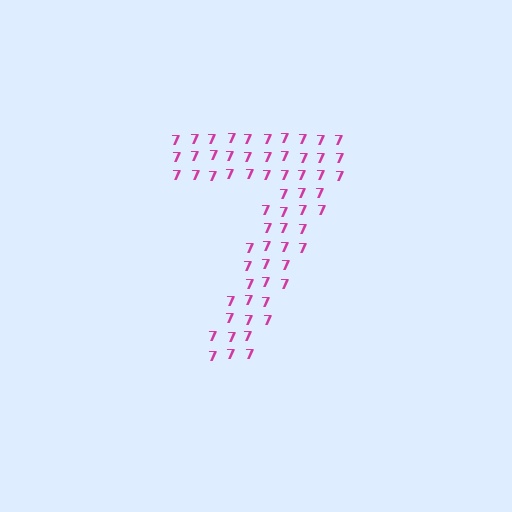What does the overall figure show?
The overall figure shows the digit 7.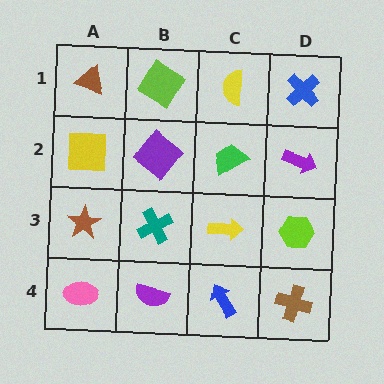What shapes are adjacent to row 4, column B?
A teal cross (row 3, column B), a pink ellipse (row 4, column A), a blue arrow (row 4, column C).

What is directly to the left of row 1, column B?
A brown triangle.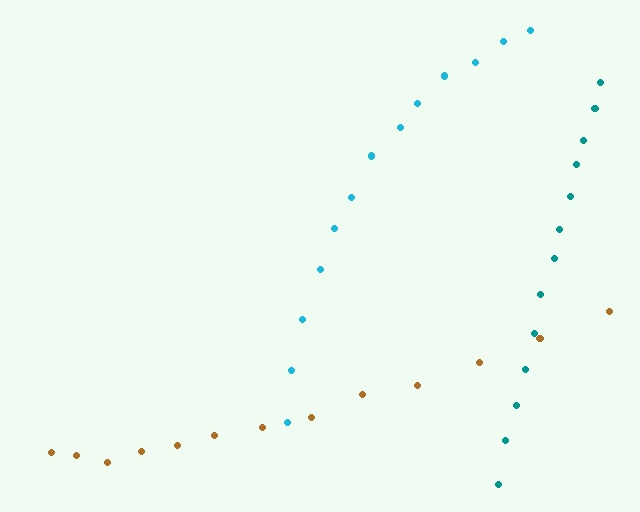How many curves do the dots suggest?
There are 3 distinct paths.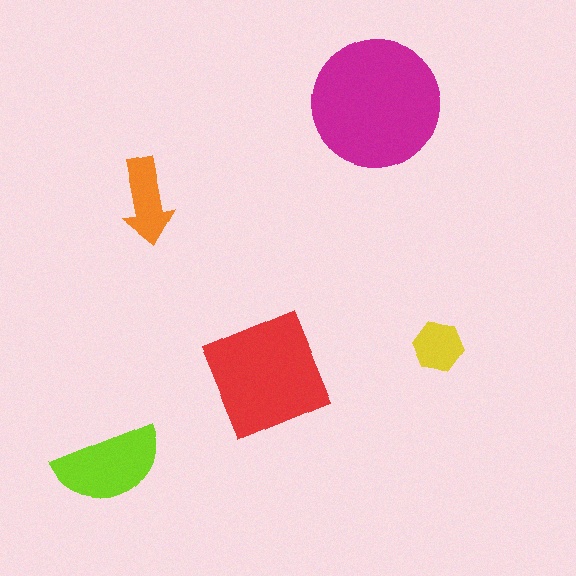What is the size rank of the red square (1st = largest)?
2nd.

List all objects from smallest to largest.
The yellow hexagon, the orange arrow, the lime semicircle, the red square, the magenta circle.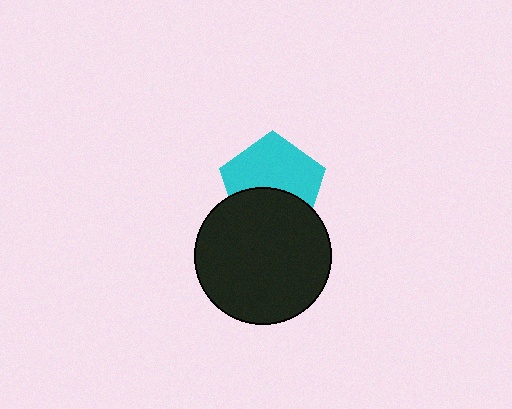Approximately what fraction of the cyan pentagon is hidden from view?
Roughly 40% of the cyan pentagon is hidden behind the black circle.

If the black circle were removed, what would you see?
You would see the complete cyan pentagon.